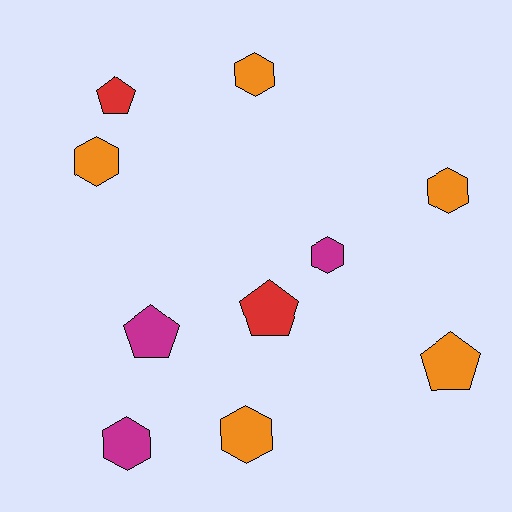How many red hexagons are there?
There are no red hexagons.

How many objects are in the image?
There are 10 objects.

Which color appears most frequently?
Orange, with 5 objects.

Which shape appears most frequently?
Hexagon, with 6 objects.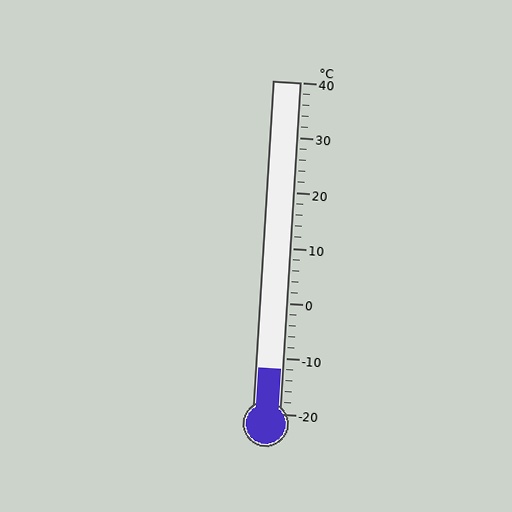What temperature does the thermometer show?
The thermometer shows approximately -12°C.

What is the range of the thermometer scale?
The thermometer scale ranges from -20°C to 40°C.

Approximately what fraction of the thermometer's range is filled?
The thermometer is filled to approximately 15% of its range.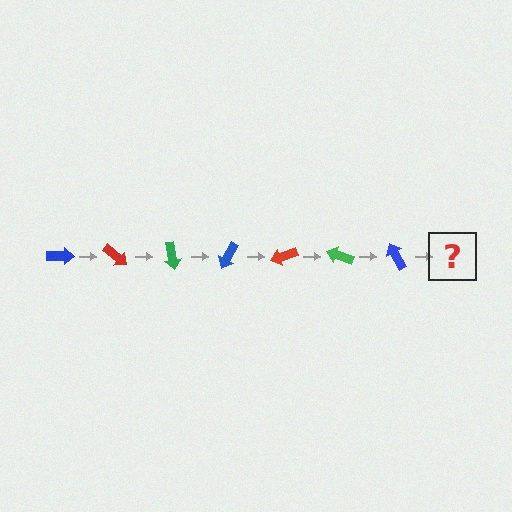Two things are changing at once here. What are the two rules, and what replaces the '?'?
The two rules are that it rotates 40 degrees each step and the color cycles through blue, red, and green. The '?' should be a red arrow, rotated 280 degrees from the start.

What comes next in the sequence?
The next element should be a red arrow, rotated 280 degrees from the start.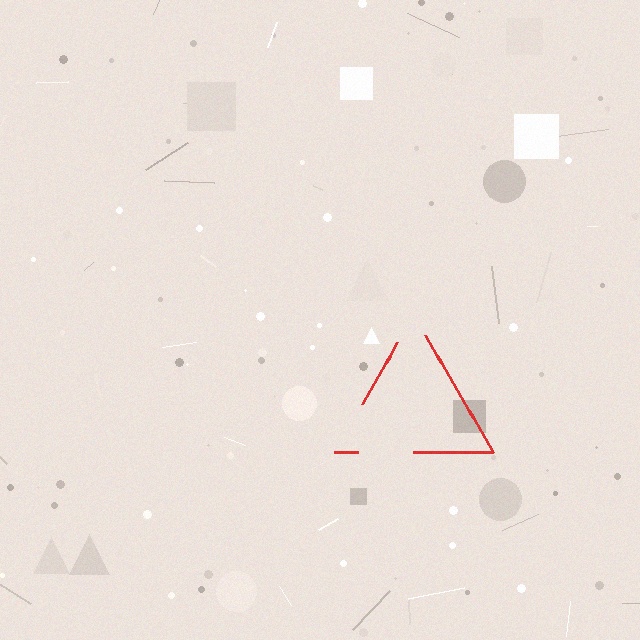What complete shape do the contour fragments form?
The contour fragments form a triangle.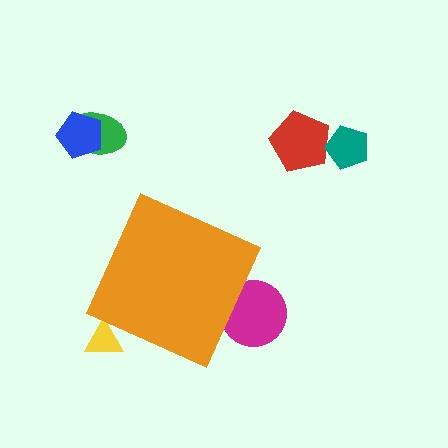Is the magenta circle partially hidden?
Yes, the magenta circle is partially hidden behind the orange diamond.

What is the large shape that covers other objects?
An orange diamond.